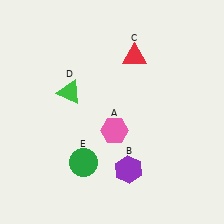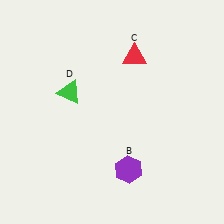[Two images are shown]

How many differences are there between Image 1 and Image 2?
There are 2 differences between the two images.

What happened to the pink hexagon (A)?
The pink hexagon (A) was removed in Image 2. It was in the bottom-right area of Image 1.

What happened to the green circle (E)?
The green circle (E) was removed in Image 2. It was in the bottom-left area of Image 1.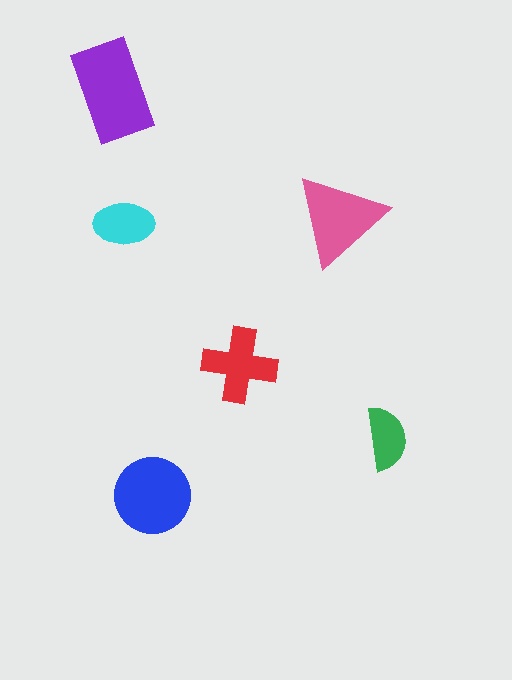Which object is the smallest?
The green semicircle.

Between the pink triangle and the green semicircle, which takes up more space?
The pink triangle.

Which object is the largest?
The purple rectangle.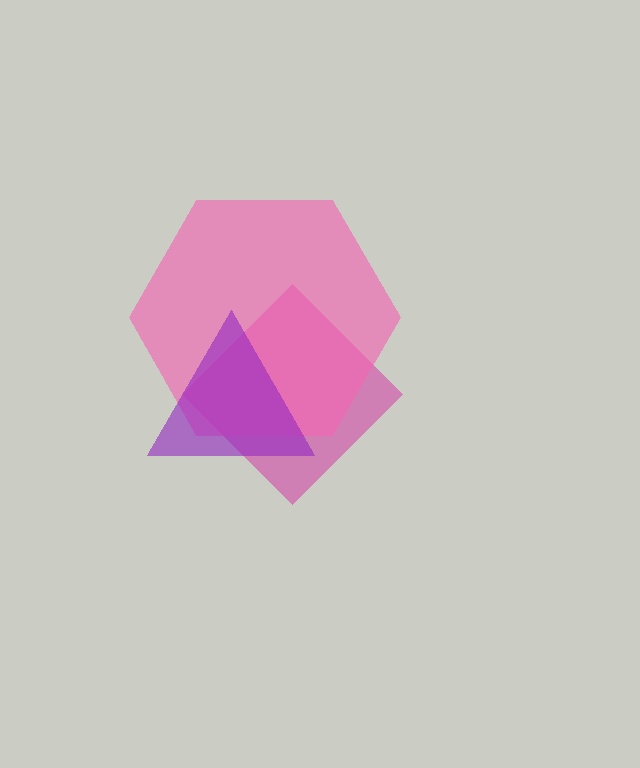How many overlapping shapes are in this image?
There are 3 overlapping shapes in the image.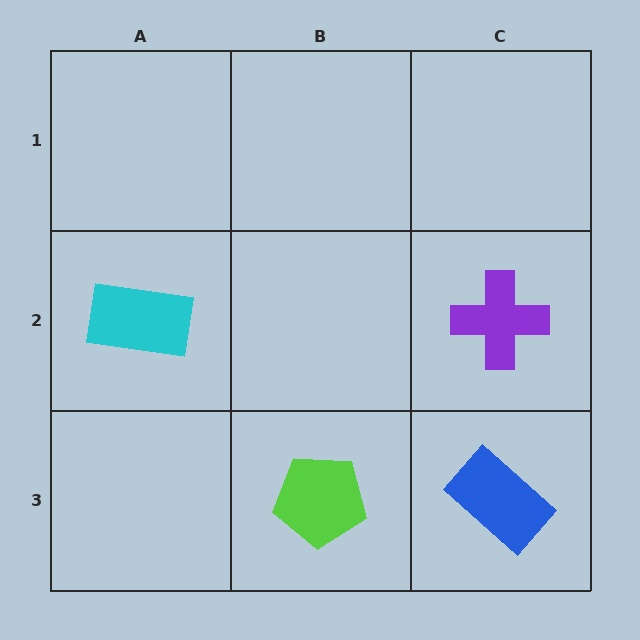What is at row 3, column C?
A blue rectangle.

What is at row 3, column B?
A lime pentagon.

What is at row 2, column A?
A cyan rectangle.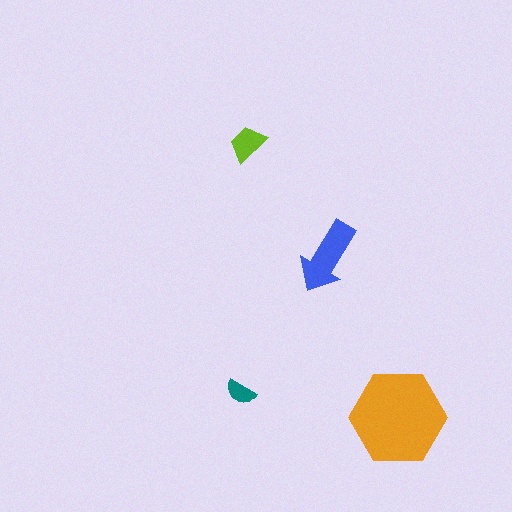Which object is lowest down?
The orange hexagon is bottommost.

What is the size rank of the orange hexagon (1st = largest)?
1st.